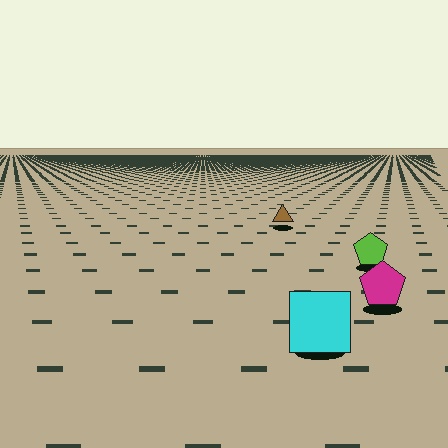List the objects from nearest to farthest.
From nearest to farthest: the cyan square, the magenta pentagon, the lime pentagon, the brown triangle.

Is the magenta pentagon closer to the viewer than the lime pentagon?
Yes. The magenta pentagon is closer — you can tell from the texture gradient: the ground texture is coarser near it.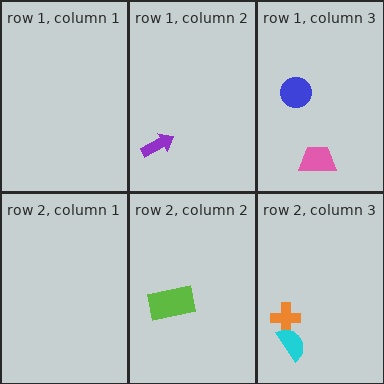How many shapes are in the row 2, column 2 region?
1.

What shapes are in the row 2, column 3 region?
The orange cross, the cyan semicircle.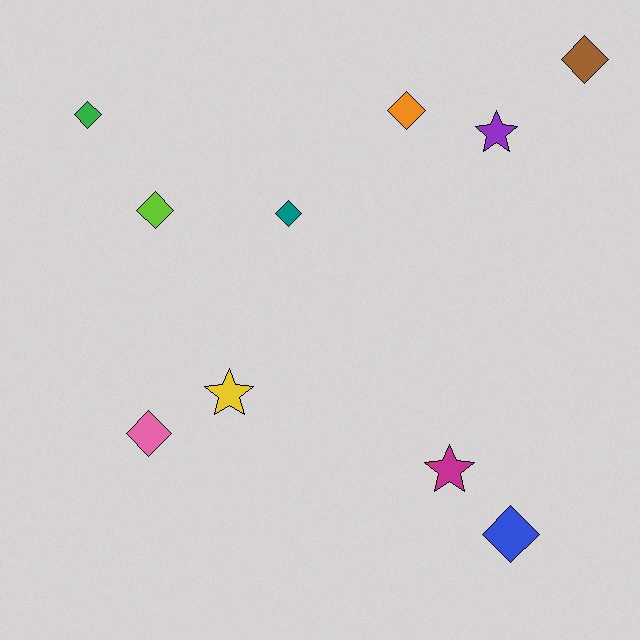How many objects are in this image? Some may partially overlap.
There are 10 objects.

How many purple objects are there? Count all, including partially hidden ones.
There is 1 purple object.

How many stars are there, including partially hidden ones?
There are 3 stars.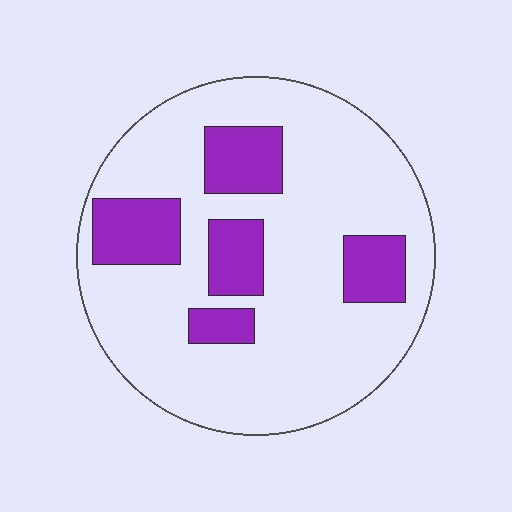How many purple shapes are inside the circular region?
5.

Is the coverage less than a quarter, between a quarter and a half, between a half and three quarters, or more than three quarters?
Less than a quarter.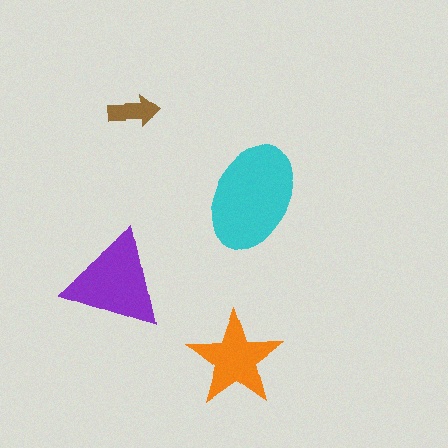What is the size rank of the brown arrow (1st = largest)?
4th.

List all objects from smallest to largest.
The brown arrow, the orange star, the purple triangle, the cyan ellipse.